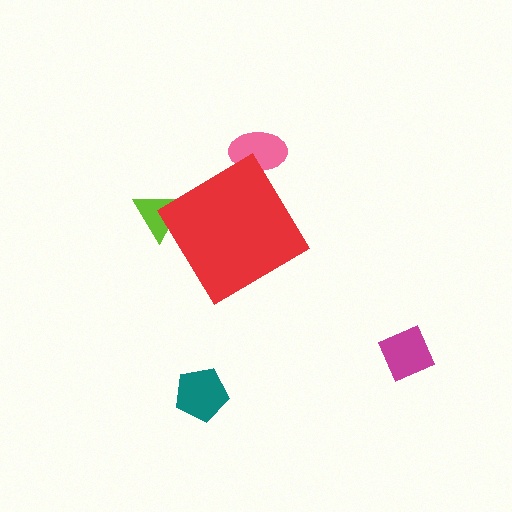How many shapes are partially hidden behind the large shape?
2 shapes are partially hidden.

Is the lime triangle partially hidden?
Yes, the lime triangle is partially hidden behind the red diamond.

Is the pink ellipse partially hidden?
Yes, the pink ellipse is partially hidden behind the red diamond.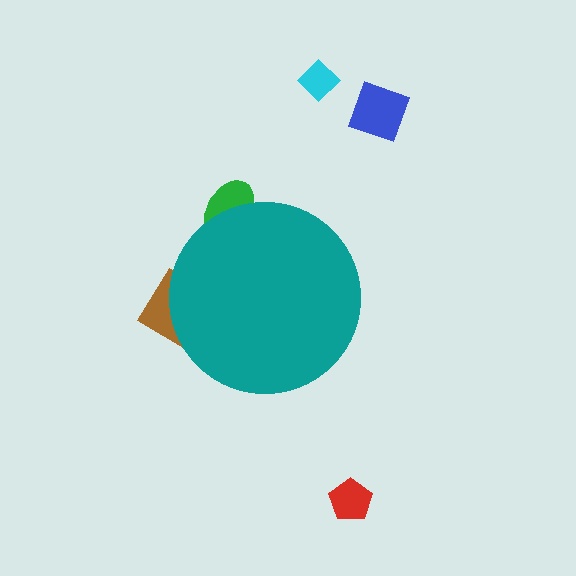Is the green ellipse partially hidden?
Yes, the green ellipse is partially hidden behind the teal circle.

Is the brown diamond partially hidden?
Yes, the brown diamond is partially hidden behind the teal circle.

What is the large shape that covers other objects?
A teal circle.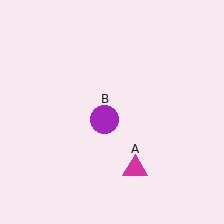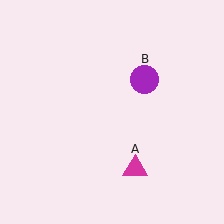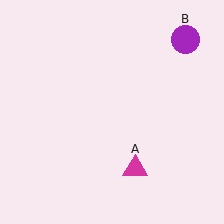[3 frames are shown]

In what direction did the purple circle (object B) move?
The purple circle (object B) moved up and to the right.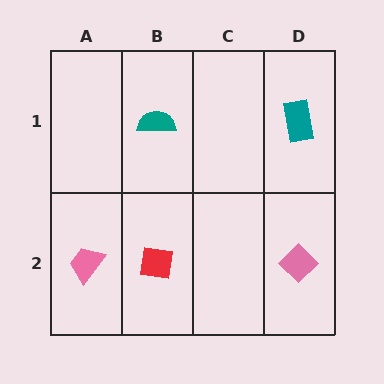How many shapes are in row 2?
3 shapes.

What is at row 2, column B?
A red square.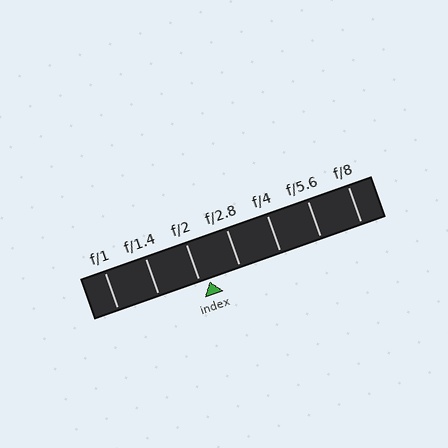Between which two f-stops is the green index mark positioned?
The index mark is between f/2 and f/2.8.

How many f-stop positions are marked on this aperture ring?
There are 7 f-stop positions marked.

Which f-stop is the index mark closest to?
The index mark is closest to f/2.